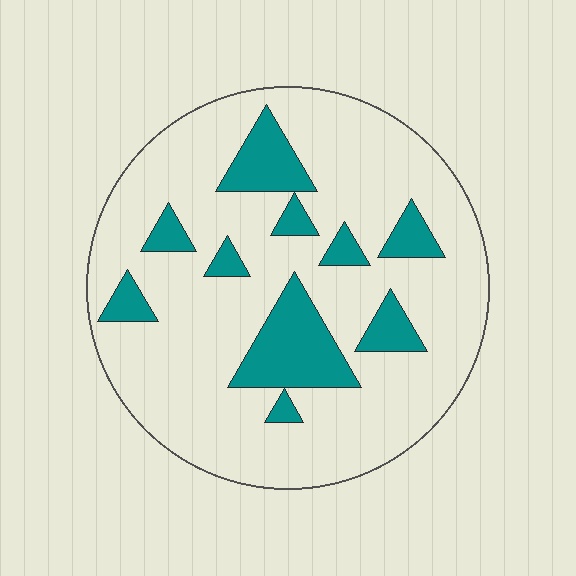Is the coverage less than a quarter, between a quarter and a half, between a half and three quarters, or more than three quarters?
Less than a quarter.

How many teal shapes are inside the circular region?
10.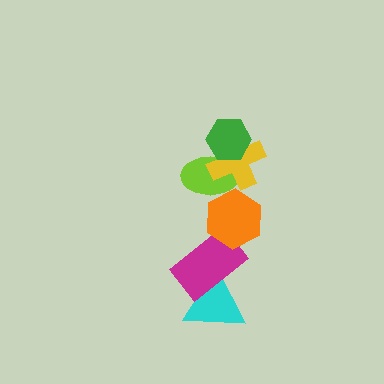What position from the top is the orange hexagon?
The orange hexagon is 4th from the top.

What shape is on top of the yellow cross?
The green hexagon is on top of the yellow cross.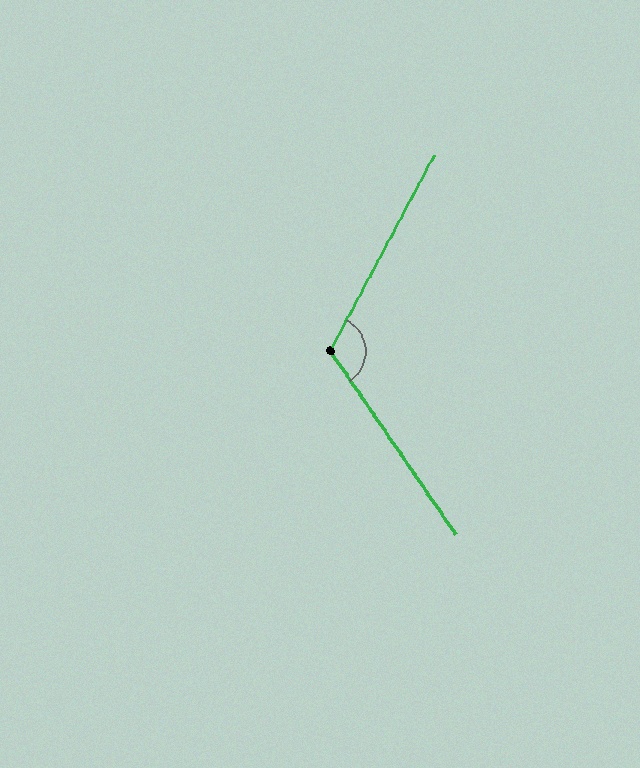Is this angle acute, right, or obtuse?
It is obtuse.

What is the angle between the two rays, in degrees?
Approximately 117 degrees.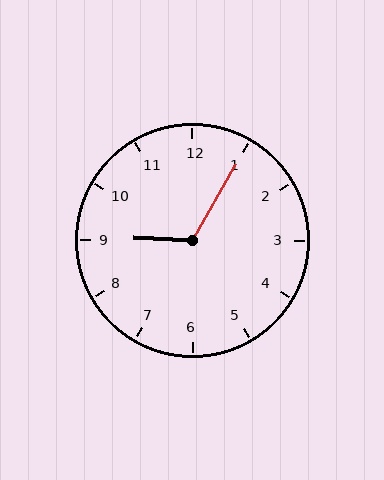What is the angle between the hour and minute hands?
Approximately 118 degrees.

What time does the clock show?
9:05.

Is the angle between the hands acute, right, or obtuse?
It is obtuse.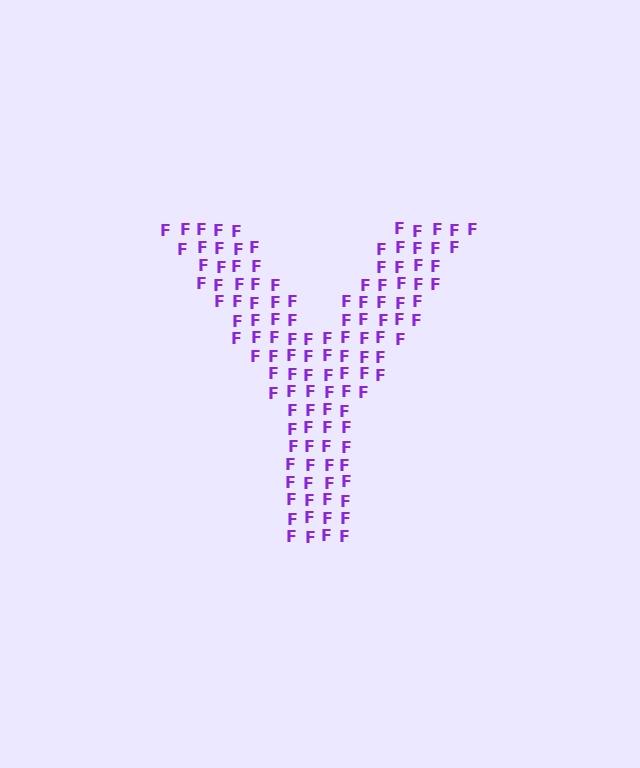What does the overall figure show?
The overall figure shows the letter Y.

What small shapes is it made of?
It is made of small letter F's.